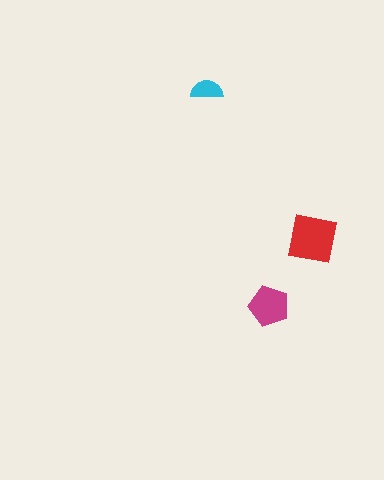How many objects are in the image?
There are 3 objects in the image.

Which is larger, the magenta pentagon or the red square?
The red square.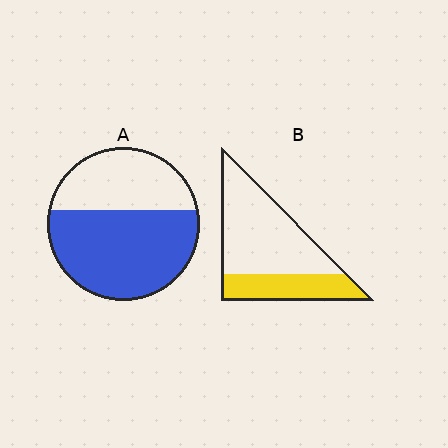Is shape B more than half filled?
No.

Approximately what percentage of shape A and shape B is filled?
A is approximately 60% and B is approximately 30%.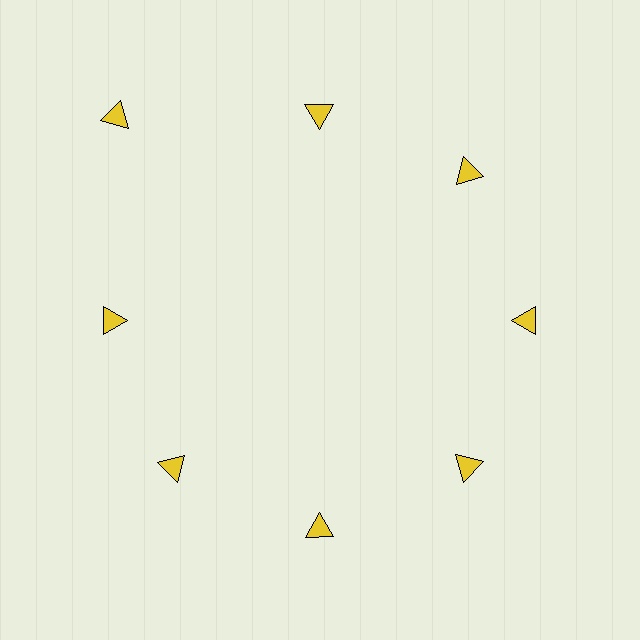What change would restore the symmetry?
The symmetry would be restored by moving it inward, back onto the ring so that all 8 triangles sit at equal angles and equal distance from the center.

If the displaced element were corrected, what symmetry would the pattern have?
It would have 8-fold rotational symmetry — the pattern would map onto itself every 45 degrees.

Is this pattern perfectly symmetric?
No. The 8 yellow triangles are arranged in a ring, but one element near the 10 o'clock position is pushed outward from the center, breaking the 8-fold rotational symmetry.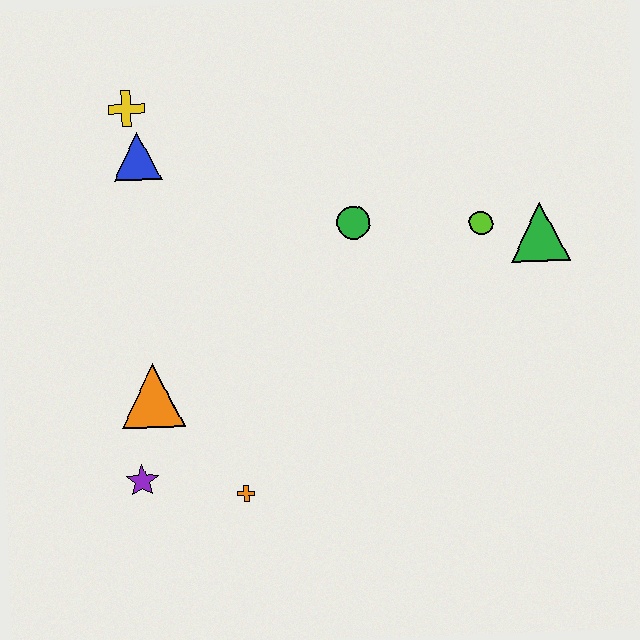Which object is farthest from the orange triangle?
The green triangle is farthest from the orange triangle.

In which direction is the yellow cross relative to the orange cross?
The yellow cross is above the orange cross.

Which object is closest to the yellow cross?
The blue triangle is closest to the yellow cross.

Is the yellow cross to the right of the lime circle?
No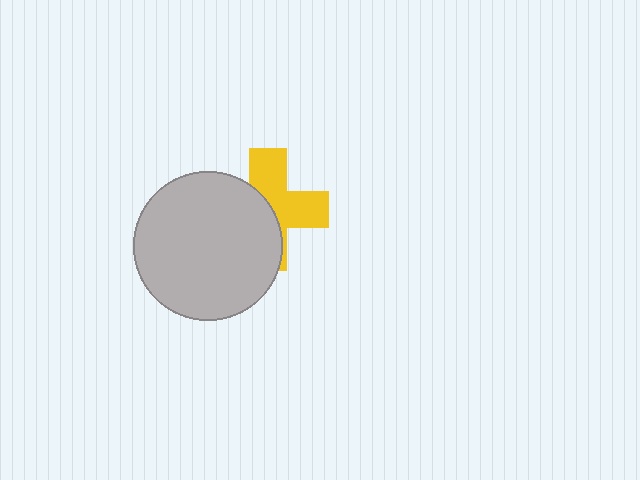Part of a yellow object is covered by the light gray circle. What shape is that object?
It is a cross.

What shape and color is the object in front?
The object in front is a light gray circle.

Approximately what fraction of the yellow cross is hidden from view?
Roughly 49% of the yellow cross is hidden behind the light gray circle.